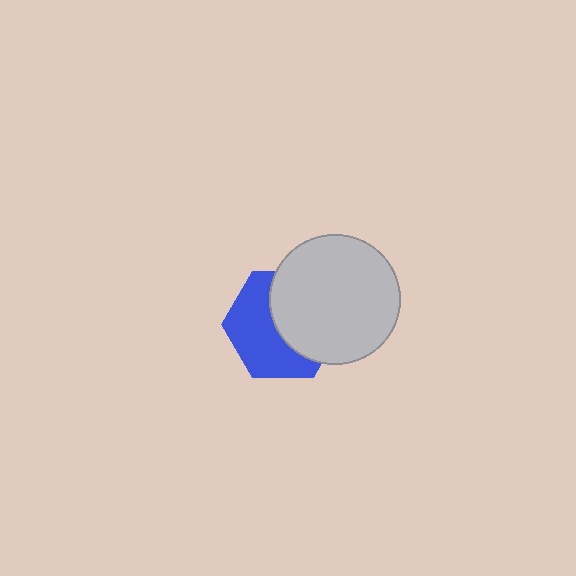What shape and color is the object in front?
The object in front is a light gray circle.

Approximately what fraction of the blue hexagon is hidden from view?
Roughly 49% of the blue hexagon is hidden behind the light gray circle.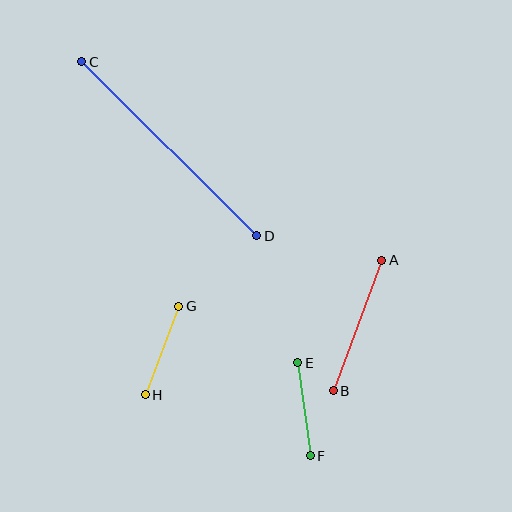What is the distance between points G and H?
The distance is approximately 95 pixels.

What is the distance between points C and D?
The distance is approximately 247 pixels.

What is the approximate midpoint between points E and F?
The midpoint is at approximately (304, 409) pixels.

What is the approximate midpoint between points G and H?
The midpoint is at approximately (162, 350) pixels.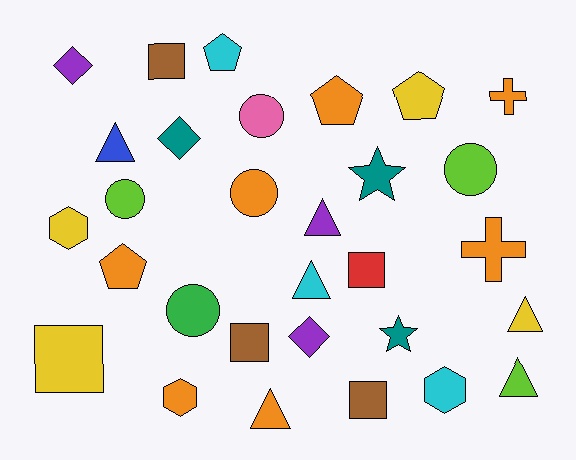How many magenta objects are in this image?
There are no magenta objects.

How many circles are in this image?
There are 5 circles.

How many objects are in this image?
There are 30 objects.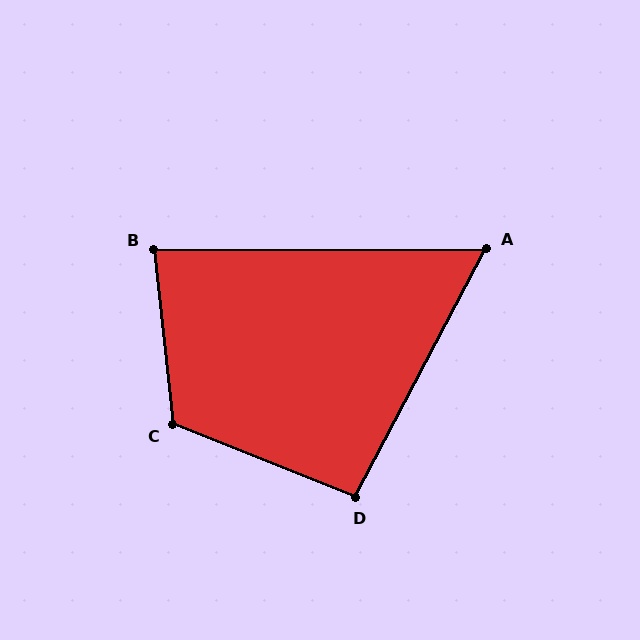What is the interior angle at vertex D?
Approximately 96 degrees (obtuse).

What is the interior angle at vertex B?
Approximately 84 degrees (acute).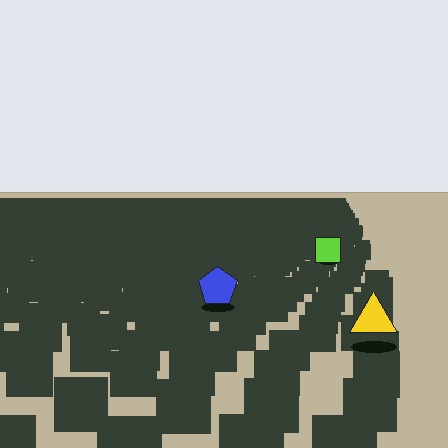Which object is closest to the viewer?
The yellow triangle is closest. The texture marks near it are larger and more spread out.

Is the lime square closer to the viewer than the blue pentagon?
No. The blue pentagon is closer — you can tell from the texture gradient: the ground texture is coarser near it.